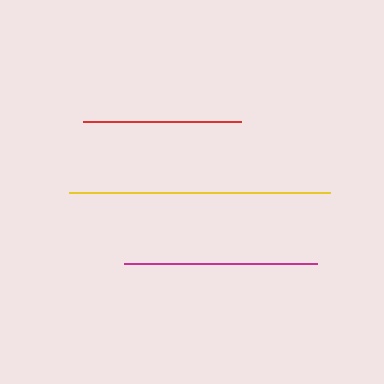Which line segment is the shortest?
The red line is the shortest at approximately 158 pixels.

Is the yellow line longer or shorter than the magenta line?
The yellow line is longer than the magenta line.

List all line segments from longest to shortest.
From longest to shortest: yellow, magenta, red.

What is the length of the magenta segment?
The magenta segment is approximately 193 pixels long.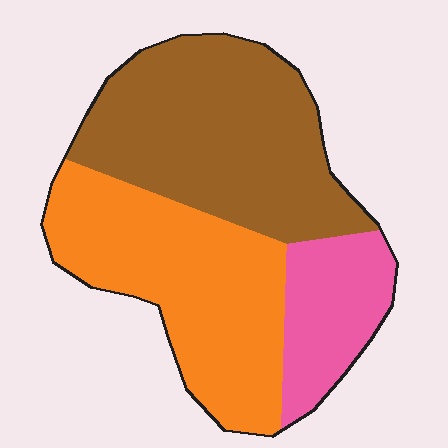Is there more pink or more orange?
Orange.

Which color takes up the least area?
Pink, at roughly 15%.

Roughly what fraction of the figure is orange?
Orange covers 40% of the figure.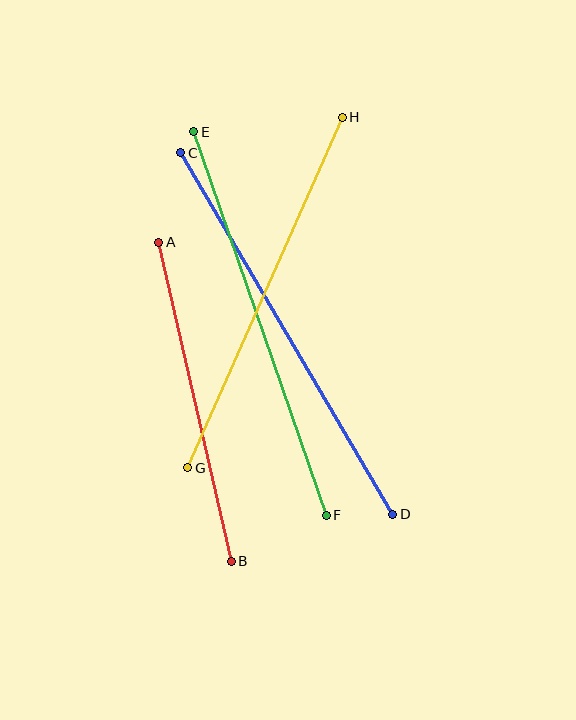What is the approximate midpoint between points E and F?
The midpoint is at approximately (260, 324) pixels.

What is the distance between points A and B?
The distance is approximately 327 pixels.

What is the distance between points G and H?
The distance is approximately 383 pixels.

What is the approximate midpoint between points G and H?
The midpoint is at approximately (265, 292) pixels.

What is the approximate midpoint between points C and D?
The midpoint is at approximately (287, 334) pixels.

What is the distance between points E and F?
The distance is approximately 406 pixels.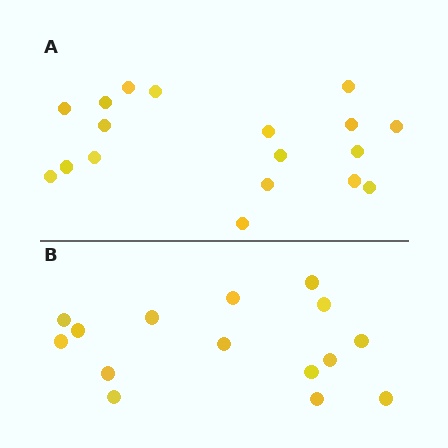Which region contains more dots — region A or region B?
Region A (the top region) has more dots.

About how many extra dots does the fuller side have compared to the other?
Region A has just a few more — roughly 2 or 3 more dots than region B.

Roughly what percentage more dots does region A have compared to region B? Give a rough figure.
About 20% more.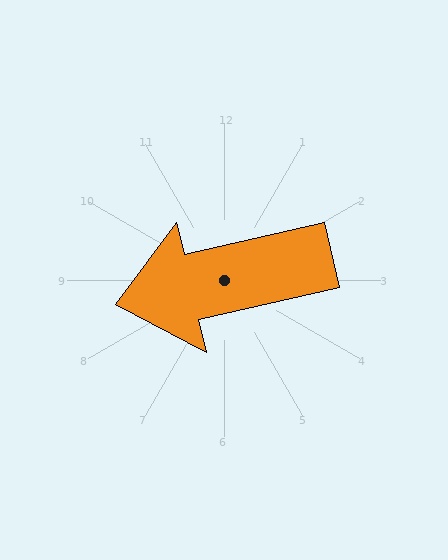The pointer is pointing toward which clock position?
Roughly 9 o'clock.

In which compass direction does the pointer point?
West.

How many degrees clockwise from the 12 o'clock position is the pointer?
Approximately 257 degrees.